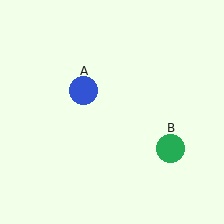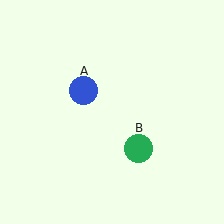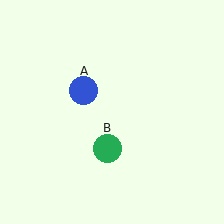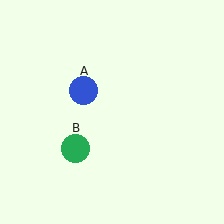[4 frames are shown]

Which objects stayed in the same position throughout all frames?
Blue circle (object A) remained stationary.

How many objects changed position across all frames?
1 object changed position: green circle (object B).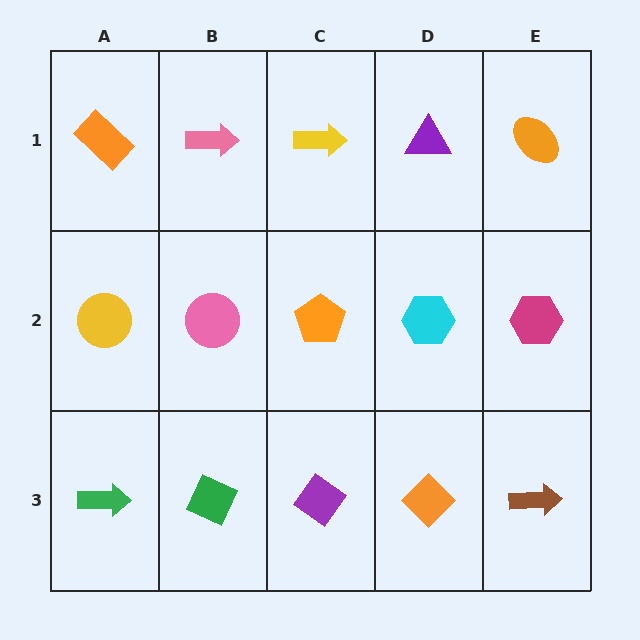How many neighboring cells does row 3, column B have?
3.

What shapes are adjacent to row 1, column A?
A yellow circle (row 2, column A), a pink arrow (row 1, column B).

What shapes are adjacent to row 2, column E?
An orange ellipse (row 1, column E), a brown arrow (row 3, column E), a cyan hexagon (row 2, column D).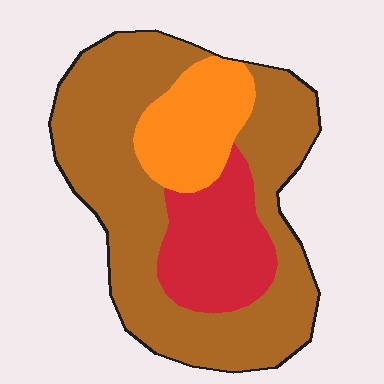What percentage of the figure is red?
Red takes up about one fifth (1/5) of the figure.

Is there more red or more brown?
Brown.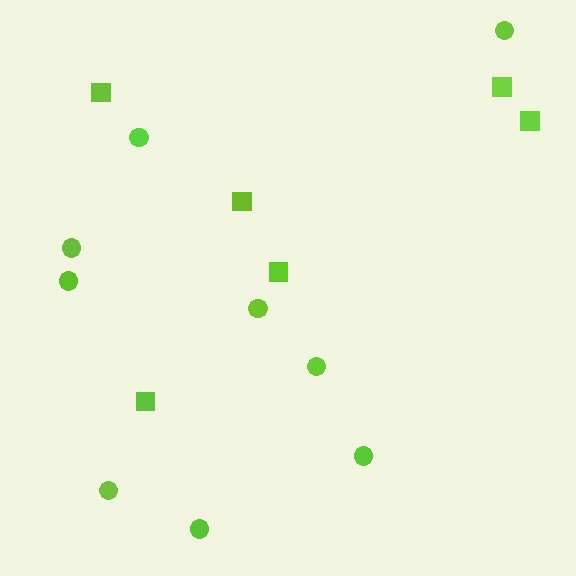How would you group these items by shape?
There are 2 groups: one group of squares (6) and one group of circles (9).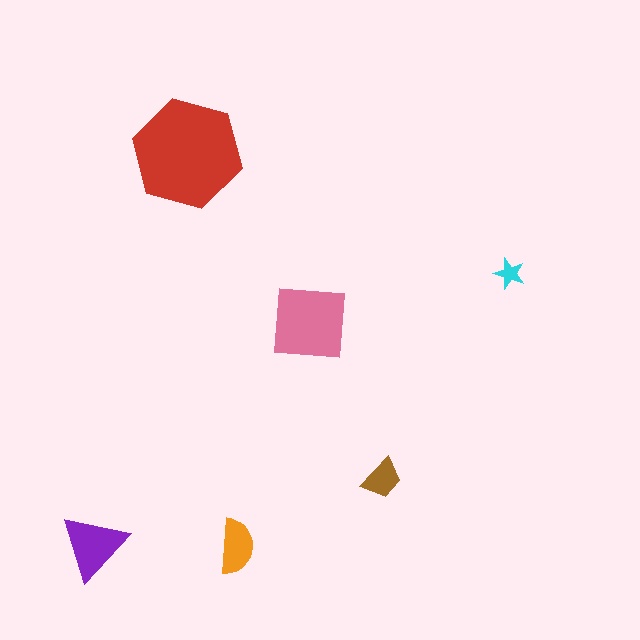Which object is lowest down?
The orange semicircle is bottommost.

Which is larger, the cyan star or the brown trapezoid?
The brown trapezoid.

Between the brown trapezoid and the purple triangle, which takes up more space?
The purple triangle.